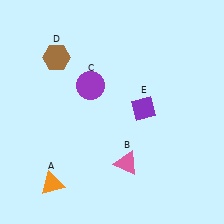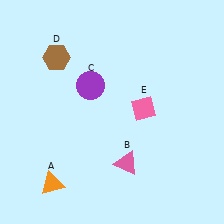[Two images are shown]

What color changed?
The diamond (E) changed from purple in Image 1 to pink in Image 2.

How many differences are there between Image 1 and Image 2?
There is 1 difference between the two images.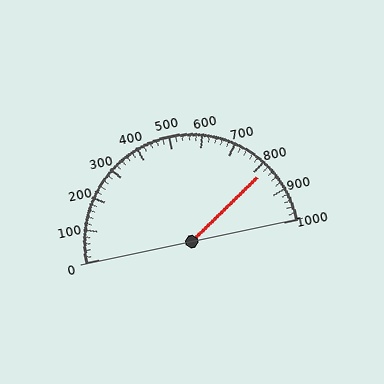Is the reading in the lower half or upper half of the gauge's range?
The reading is in the upper half of the range (0 to 1000).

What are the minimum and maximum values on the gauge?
The gauge ranges from 0 to 1000.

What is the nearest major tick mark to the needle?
The nearest major tick mark is 800.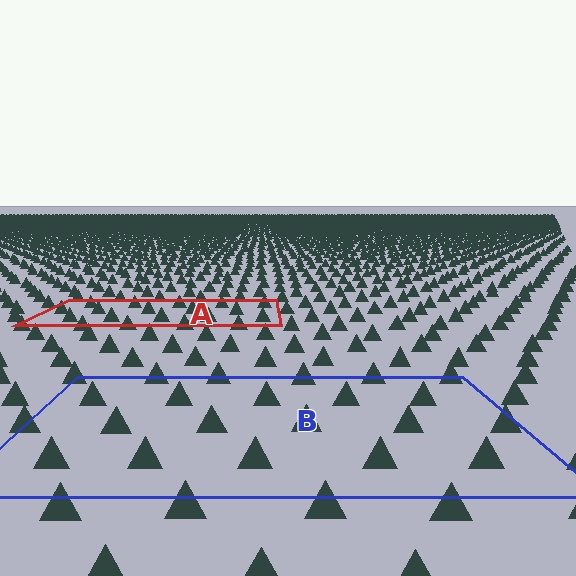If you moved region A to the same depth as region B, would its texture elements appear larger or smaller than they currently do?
They would appear larger. At a closer depth, the same texture elements are projected at a bigger on-screen size.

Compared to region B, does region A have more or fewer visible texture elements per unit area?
Region A has more texture elements per unit area — they are packed more densely because it is farther away.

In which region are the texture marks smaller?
The texture marks are smaller in region A, because it is farther away.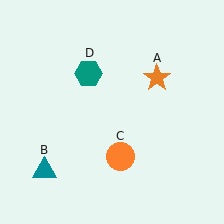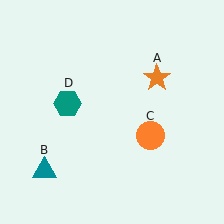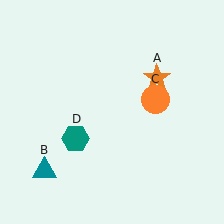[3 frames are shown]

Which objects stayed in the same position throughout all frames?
Orange star (object A) and teal triangle (object B) remained stationary.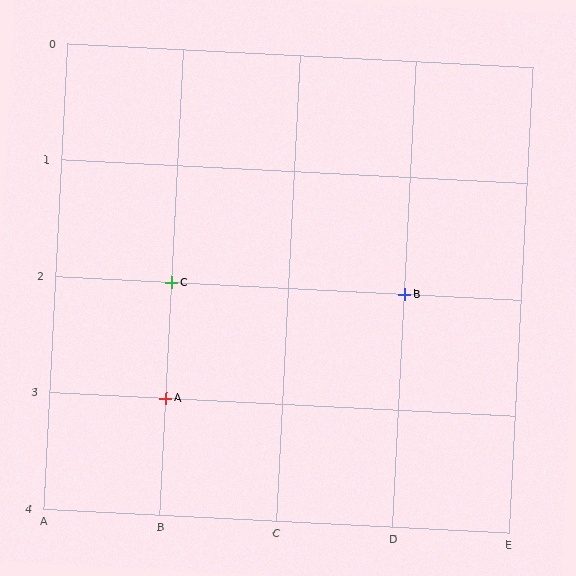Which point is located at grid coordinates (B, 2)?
Point C is at (B, 2).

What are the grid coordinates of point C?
Point C is at grid coordinates (B, 2).